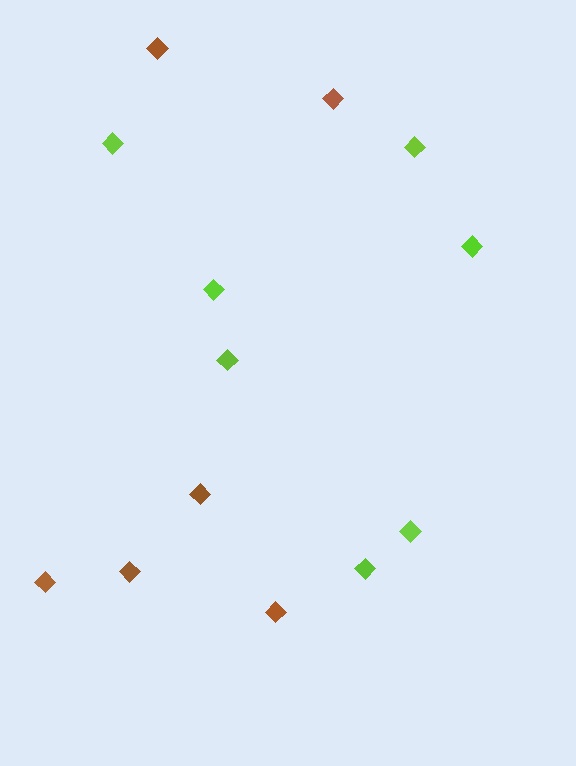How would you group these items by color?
There are 2 groups: one group of lime diamonds (7) and one group of brown diamonds (6).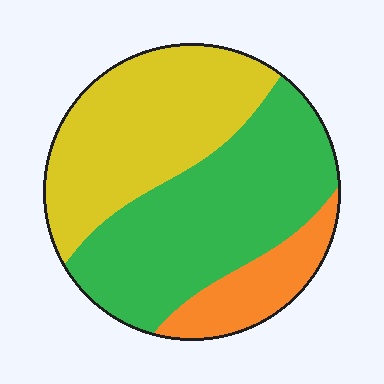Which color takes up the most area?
Green, at roughly 45%.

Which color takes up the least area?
Orange, at roughly 15%.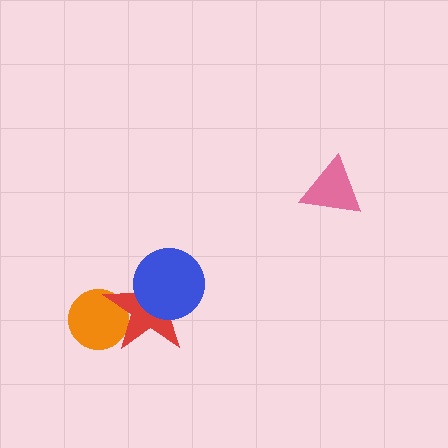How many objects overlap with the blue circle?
1 object overlaps with the blue circle.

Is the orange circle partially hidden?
Yes, it is partially covered by another shape.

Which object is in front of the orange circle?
The red star is in front of the orange circle.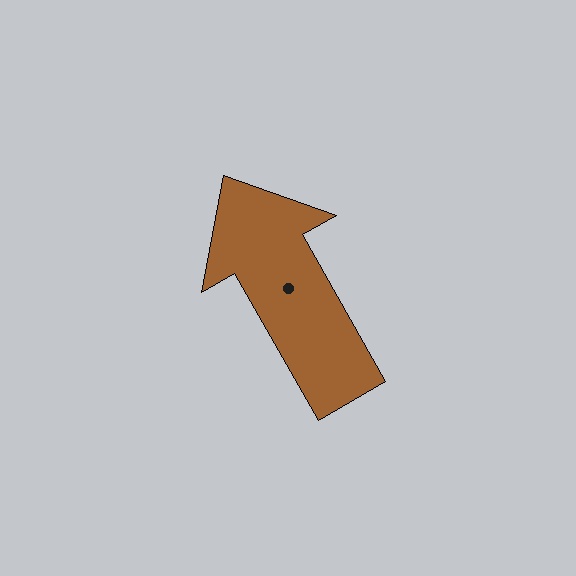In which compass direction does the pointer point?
Northwest.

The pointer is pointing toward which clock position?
Roughly 11 o'clock.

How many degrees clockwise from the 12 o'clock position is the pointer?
Approximately 330 degrees.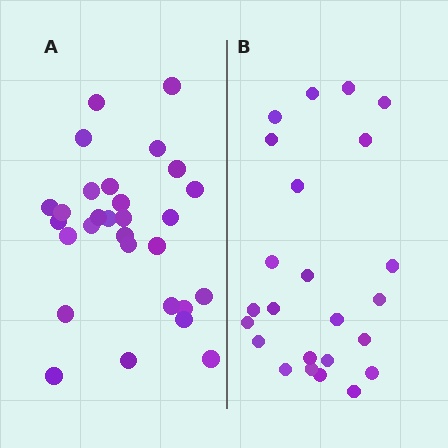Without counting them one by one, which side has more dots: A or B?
Region A (the left region) has more dots.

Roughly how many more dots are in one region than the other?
Region A has about 5 more dots than region B.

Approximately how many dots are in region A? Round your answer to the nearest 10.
About 30 dots. (The exact count is 29, which rounds to 30.)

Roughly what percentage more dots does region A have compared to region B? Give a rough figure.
About 20% more.